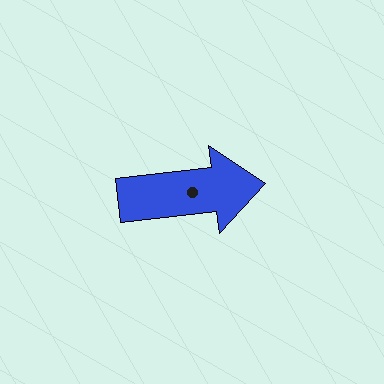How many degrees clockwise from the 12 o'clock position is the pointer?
Approximately 83 degrees.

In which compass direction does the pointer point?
East.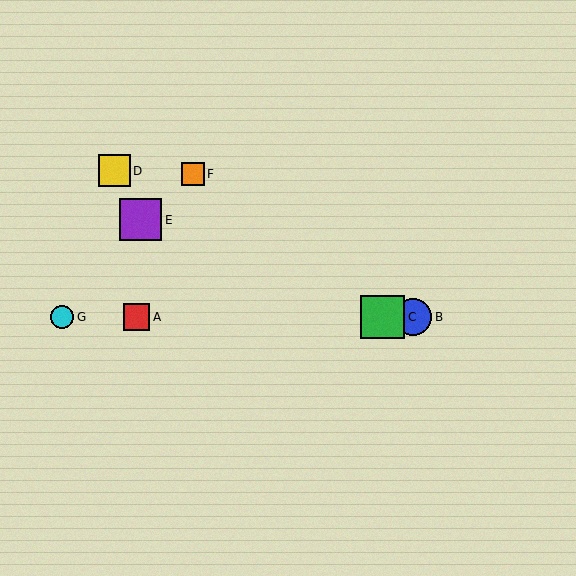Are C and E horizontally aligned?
No, C is at y≈317 and E is at y≈220.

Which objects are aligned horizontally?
Objects A, B, C, G are aligned horizontally.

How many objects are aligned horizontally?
4 objects (A, B, C, G) are aligned horizontally.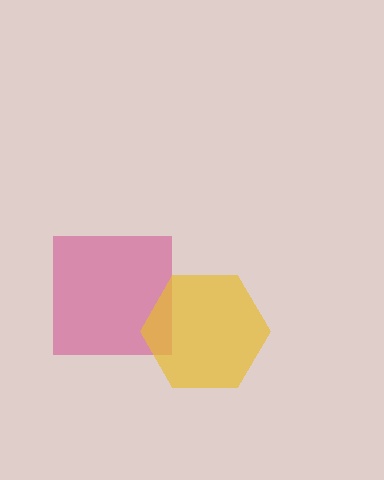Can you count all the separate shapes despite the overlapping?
Yes, there are 2 separate shapes.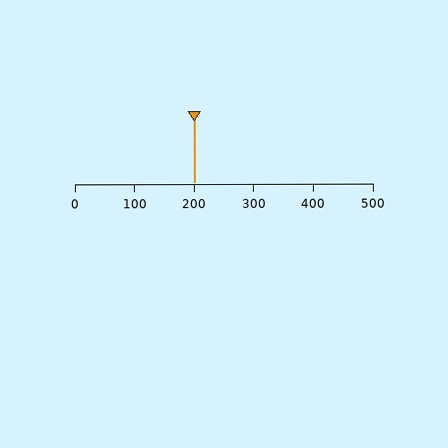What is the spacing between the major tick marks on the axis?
The major ticks are spaced 100 apart.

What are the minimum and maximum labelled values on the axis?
The axis runs from 0 to 500.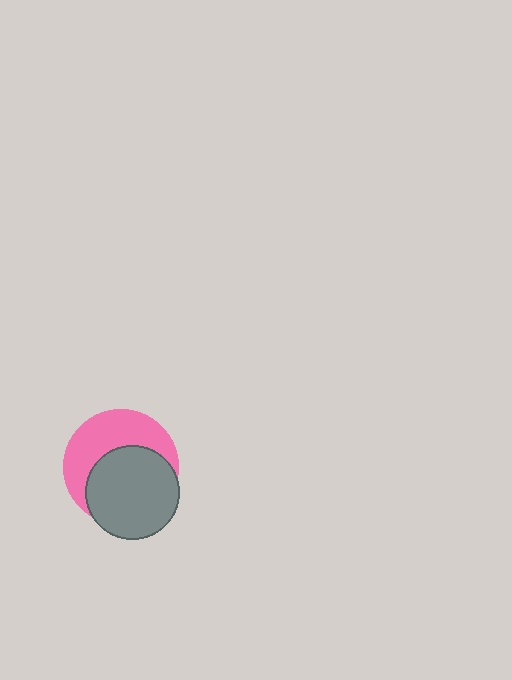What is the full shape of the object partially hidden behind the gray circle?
The partially hidden object is a pink circle.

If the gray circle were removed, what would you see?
You would see the complete pink circle.